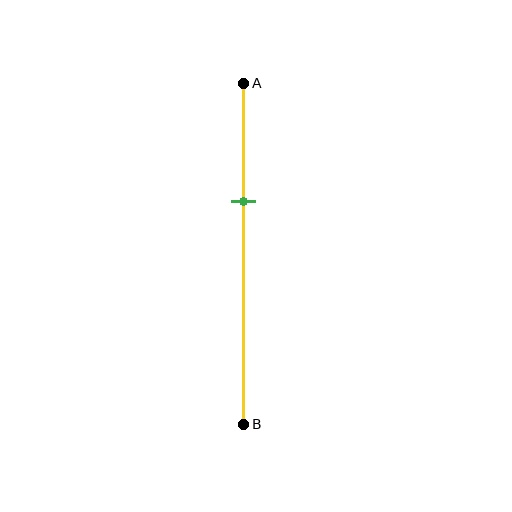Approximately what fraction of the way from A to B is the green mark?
The green mark is approximately 35% of the way from A to B.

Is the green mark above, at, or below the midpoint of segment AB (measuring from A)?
The green mark is above the midpoint of segment AB.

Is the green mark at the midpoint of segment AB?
No, the mark is at about 35% from A, not at the 50% midpoint.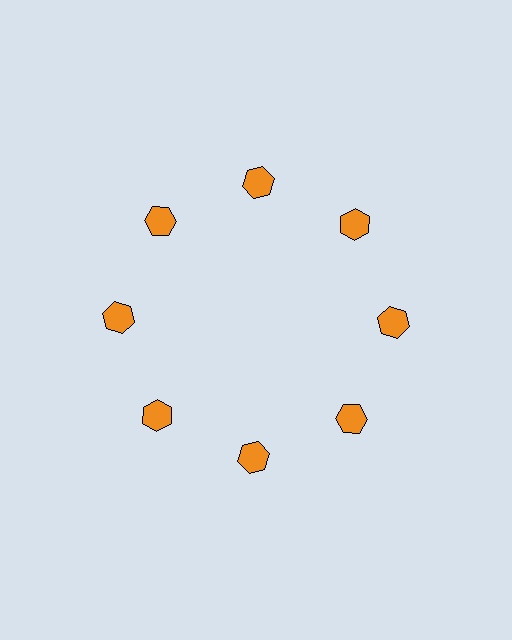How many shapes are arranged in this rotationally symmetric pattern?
There are 8 shapes, arranged in 8 groups of 1.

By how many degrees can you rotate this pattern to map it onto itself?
The pattern maps onto itself every 45 degrees of rotation.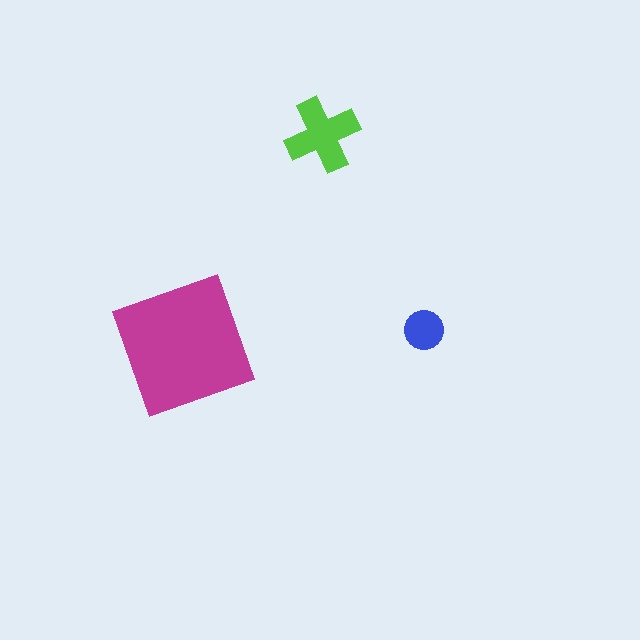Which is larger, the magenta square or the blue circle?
The magenta square.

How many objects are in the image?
There are 3 objects in the image.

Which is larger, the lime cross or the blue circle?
The lime cross.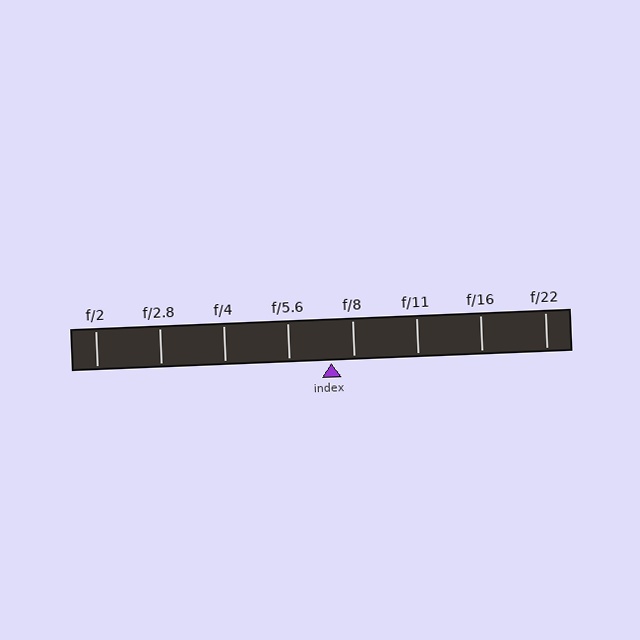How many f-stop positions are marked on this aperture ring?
There are 8 f-stop positions marked.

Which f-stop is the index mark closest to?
The index mark is closest to f/8.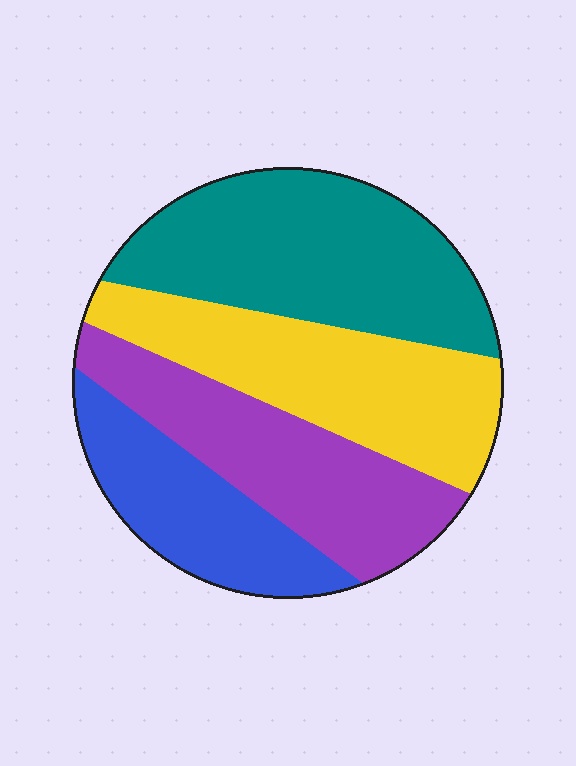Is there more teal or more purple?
Teal.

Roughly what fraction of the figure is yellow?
Yellow covers 27% of the figure.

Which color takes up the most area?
Teal, at roughly 30%.